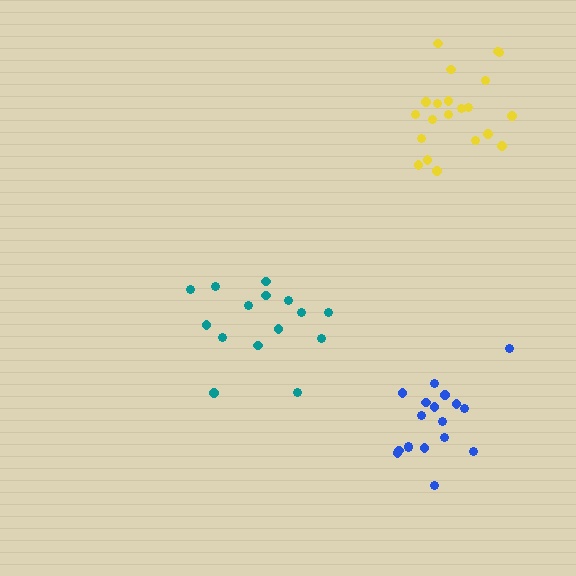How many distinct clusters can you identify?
There are 3 distinct clusters.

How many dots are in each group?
Group 1: 15 dots, Group 2: 21 dots, Group 3: 18 dots (54 total).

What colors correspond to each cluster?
The clusters are colored: teal, yellow, blue.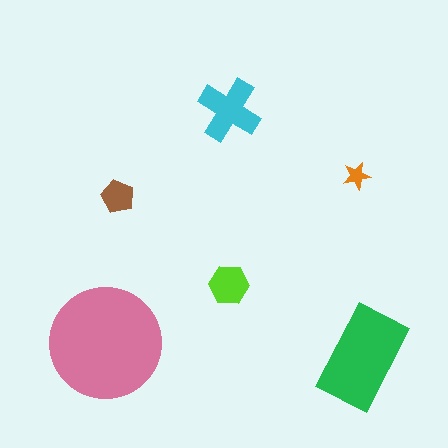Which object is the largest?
The pink circle.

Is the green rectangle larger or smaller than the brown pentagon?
Larger.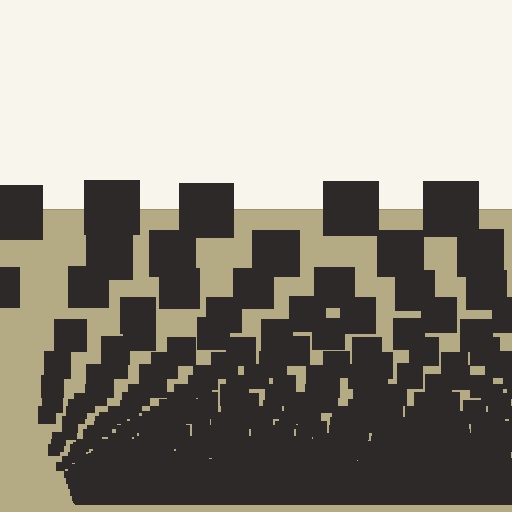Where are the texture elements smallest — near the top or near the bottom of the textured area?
Near the bottom.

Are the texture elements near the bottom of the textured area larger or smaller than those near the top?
Smaller. The gradient is inverted — elements near the bottom are smaller and denser.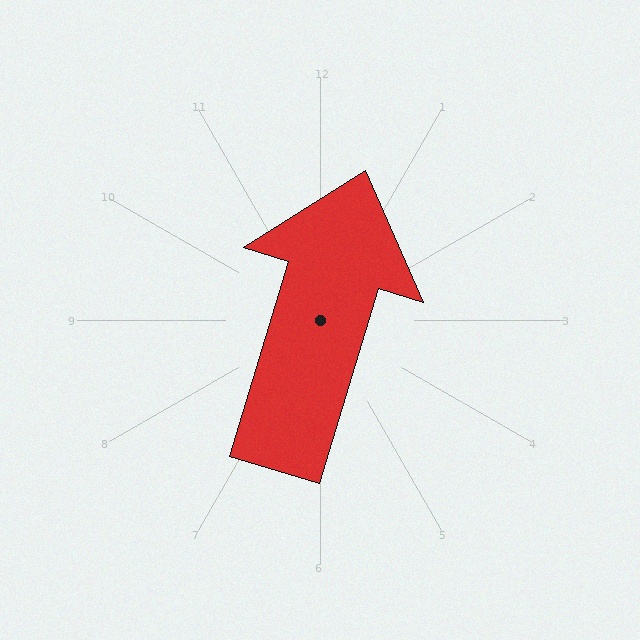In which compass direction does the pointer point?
North.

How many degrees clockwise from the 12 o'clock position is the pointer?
Approximately 17 degrees.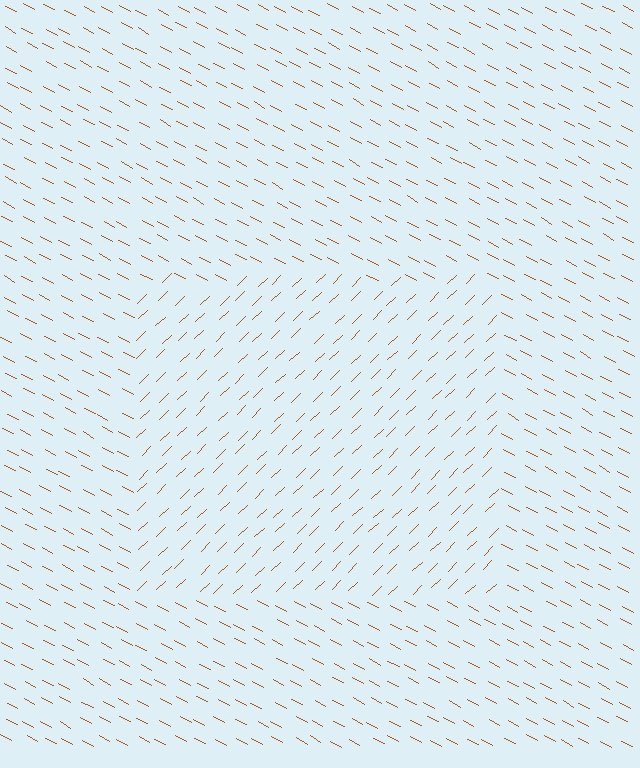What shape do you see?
I see a rectangle.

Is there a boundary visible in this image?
Yes, there is a texture boundary formed by a change in line orientation.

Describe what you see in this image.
The image is filled with small brown line segments. A rectangle region in the image has lines oriented differently from the surrounding lines, creating a visible texture boundary.